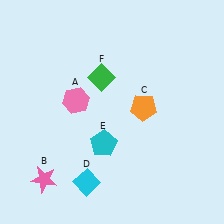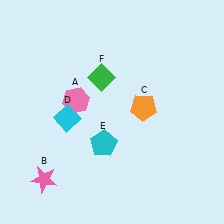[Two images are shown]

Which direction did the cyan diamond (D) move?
The cyan diamond (D) moved up.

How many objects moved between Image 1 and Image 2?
1 object moved between the two images.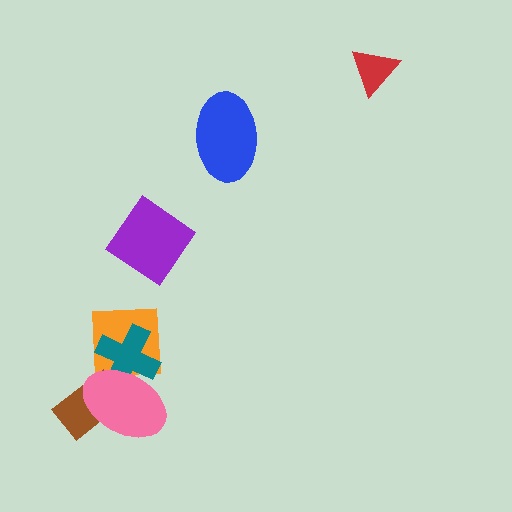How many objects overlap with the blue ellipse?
0 objects overlap with the blue ellipse.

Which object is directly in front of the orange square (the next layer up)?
The teal cross is directly in front of the orange square.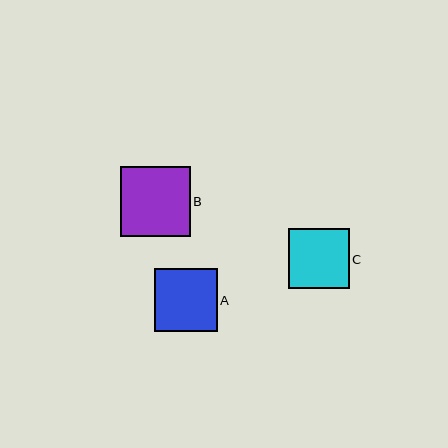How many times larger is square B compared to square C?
Square B is approximately 1.1 times the size of square C.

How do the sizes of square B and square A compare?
Square B and square A are approximately the same size.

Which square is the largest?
Square B is the largest with a size of approximately 69 pixels.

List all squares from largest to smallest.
From largest to smallest: B, A, C.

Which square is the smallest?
Square C is the smallest with a size of approximately 61 pixels.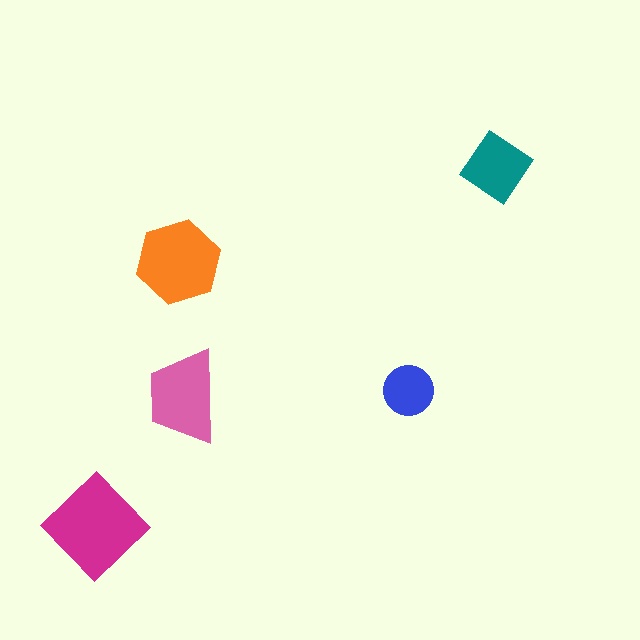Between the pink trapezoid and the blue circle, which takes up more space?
The pink trapezoid.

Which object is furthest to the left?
The magenta diamond is leftmost.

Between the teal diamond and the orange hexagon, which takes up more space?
The orange hexagon.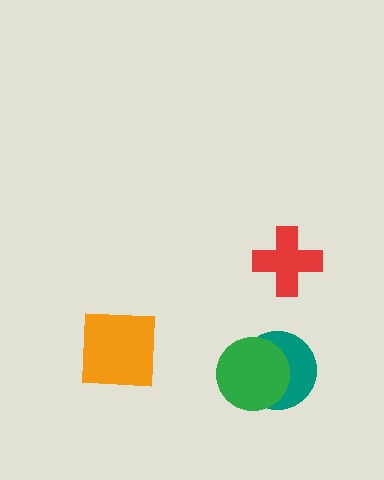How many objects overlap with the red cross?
0 objects overlap with the red cross.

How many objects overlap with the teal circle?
1 object overlaps with the teal circle.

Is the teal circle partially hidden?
Yes, it is partially covered by another shape.